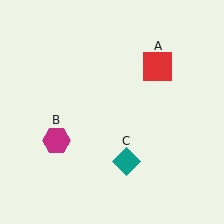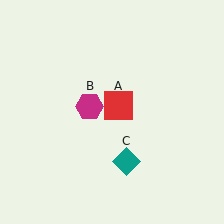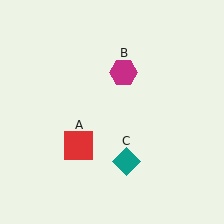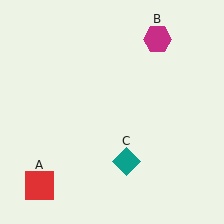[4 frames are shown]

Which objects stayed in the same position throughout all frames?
Teal diamond (object C) remained stationary.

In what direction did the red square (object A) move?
The red square (object A) moved down and to the left.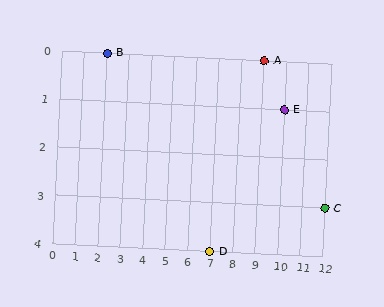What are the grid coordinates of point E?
Point E is at grid coordinates (10, 1).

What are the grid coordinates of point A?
Point A is at grid coordinates (9, 0).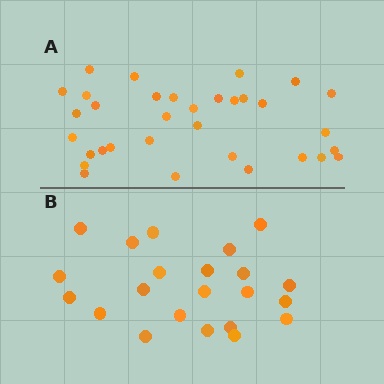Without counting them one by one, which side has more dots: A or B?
Region A (the top region) has more dots.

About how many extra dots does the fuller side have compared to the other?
Region A has roughly 12 or so more dots than region B.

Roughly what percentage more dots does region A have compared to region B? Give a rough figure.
About 50% more.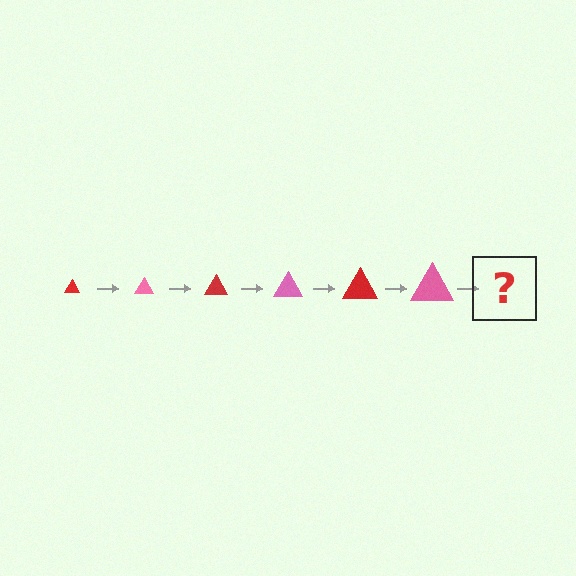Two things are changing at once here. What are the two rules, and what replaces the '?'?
The two rules are that the triangle grows larger each step and the color cycles through red and pink. The '?' should be a red triangle, larger than the previous one.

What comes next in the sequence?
The next element should be a red triangle, larger than the previous one.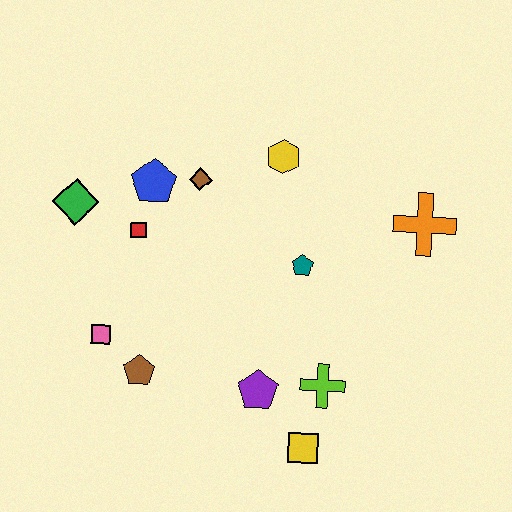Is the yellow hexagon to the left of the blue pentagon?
No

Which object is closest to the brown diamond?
The blue pentagon is closest to the brown diamond.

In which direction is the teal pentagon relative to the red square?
The teal pentagon is to the right of the red square.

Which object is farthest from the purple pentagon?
The green diamond is farthest from the purple pentagon.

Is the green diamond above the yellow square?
Yes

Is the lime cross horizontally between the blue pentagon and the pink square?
No